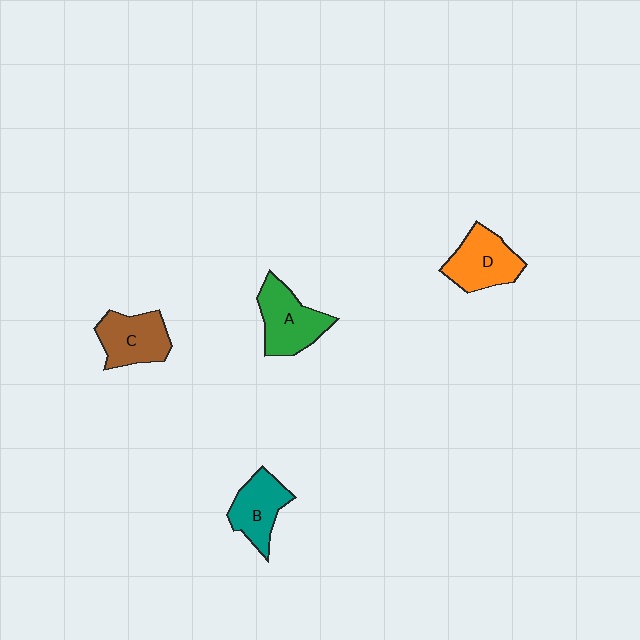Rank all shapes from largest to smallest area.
From largest to smallest: A (green), D (orange), C (brown), B (teal).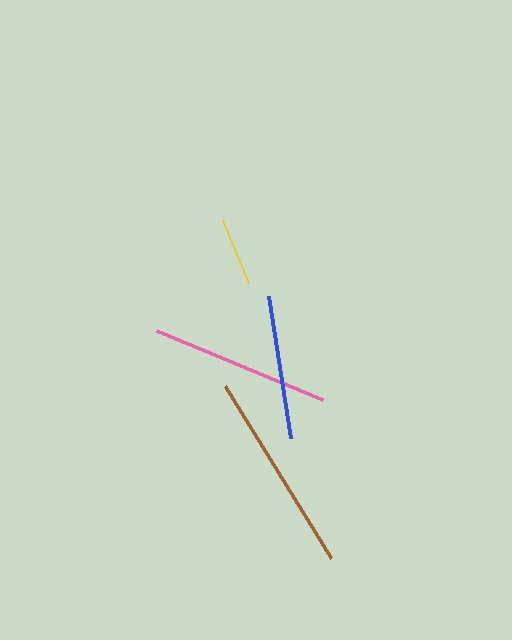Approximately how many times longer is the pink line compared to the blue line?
The pink line is approximately 1.3 times the length of the blue line.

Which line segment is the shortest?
The yellow line is the shortest at approximately 68 pixels.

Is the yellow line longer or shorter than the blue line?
The blue line is longer than the yellow line.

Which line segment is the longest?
The brown line is the longest at approximately 202 pixels.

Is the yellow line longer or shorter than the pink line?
The pink line is longer than the yellow line.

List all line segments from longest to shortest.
From longest to shortest: brown, pink, blue, yellow.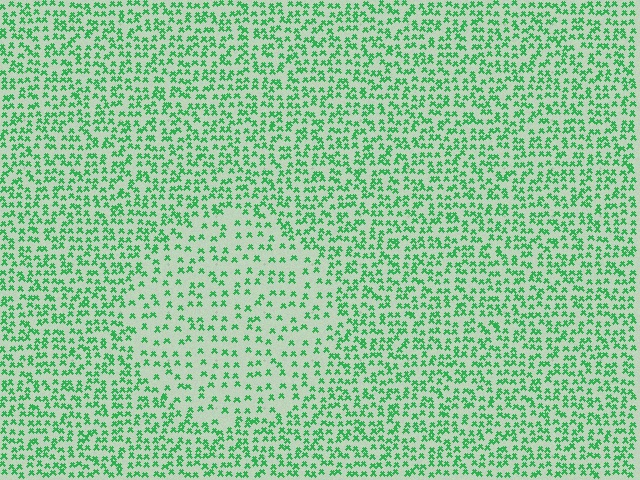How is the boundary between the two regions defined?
The boundary is defined by a change in element density (approximately 1.9x ratio). All elements are the same color, size, and shape.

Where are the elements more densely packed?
The elements are more densely packed outside the circle boundary.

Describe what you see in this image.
The image contains small green elements arranged at two different densities. A circle-shaped region is visible where the elements are less densely packed than the surrounding area.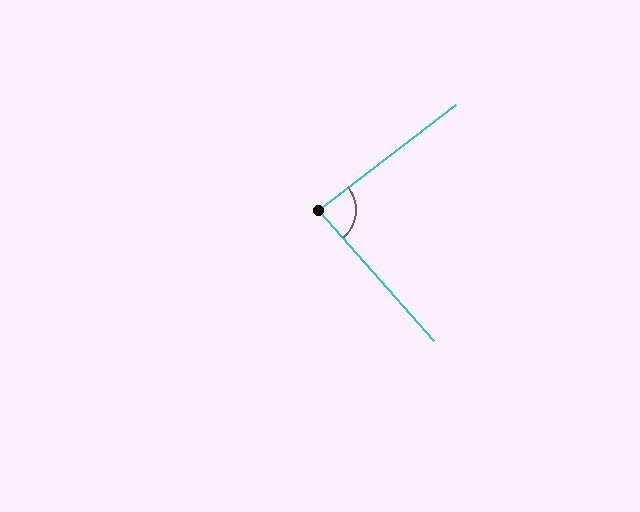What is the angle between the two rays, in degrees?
Approximately 86 degrees.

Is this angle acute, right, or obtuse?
It is approximately a right angle.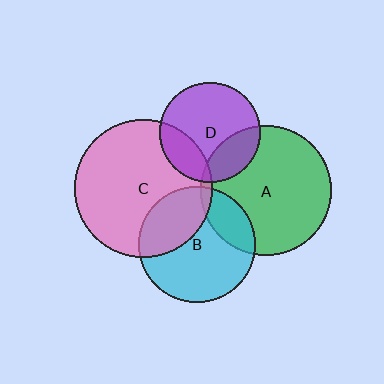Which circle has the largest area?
Circle C (pink).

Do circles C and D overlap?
Yes.